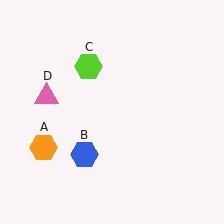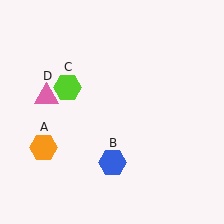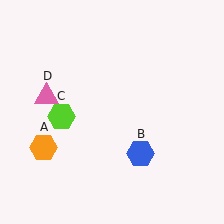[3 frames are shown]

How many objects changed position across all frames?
2 objects changed position: blue hexagon (object B), lime hexagon (object C).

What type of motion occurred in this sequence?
The blue hexagon (object B), lime hexagon (object C) rotated counterclockwise around the center of the scene.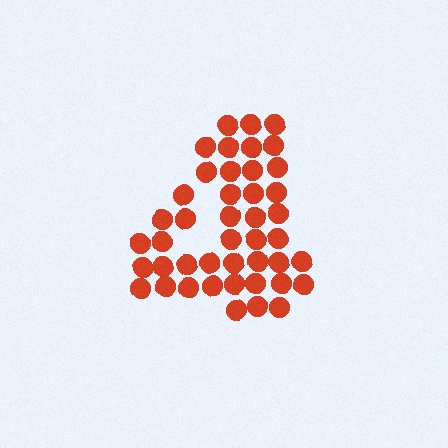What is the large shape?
The large shape is the digit 4.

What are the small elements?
The small elements are circles.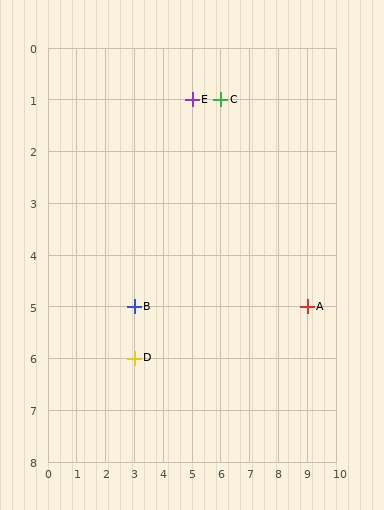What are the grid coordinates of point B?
Point B is at grid coordinates (3, 5).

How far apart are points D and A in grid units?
Points D and A are 6 columns and 1 row apart (about 6.1 grid units diagonally).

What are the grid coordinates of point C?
Point C is at grid coordinates (6, 1).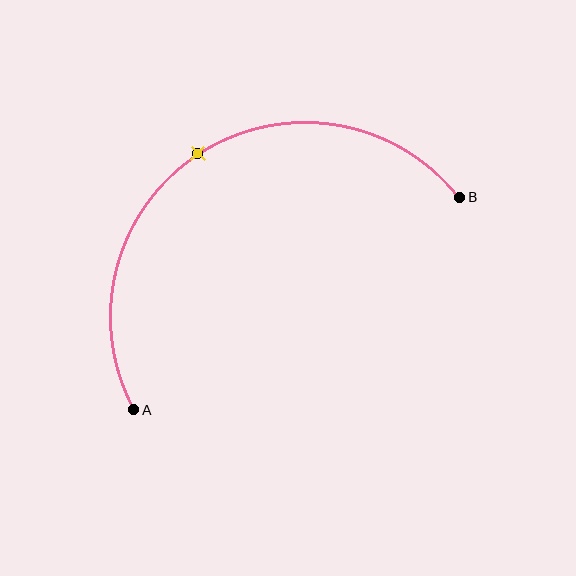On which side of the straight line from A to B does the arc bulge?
The arc bulges above the straight line connecting A and B.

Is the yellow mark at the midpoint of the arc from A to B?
Yes. The yellow mark lies on the arc at equal arc-length from both A and B — it is the arc midpoint.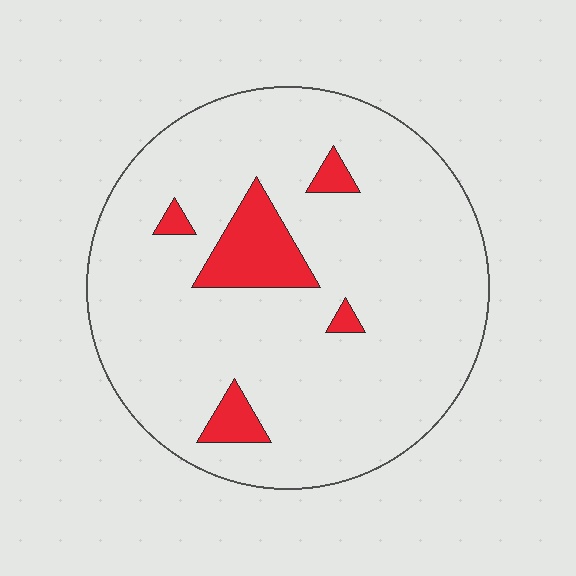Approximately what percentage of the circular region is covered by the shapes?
Approximately 10%.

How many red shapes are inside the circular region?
5.